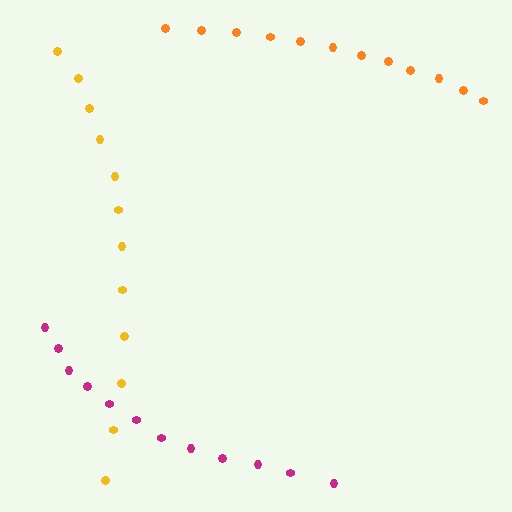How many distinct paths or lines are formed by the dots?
There are 3 distinct paths.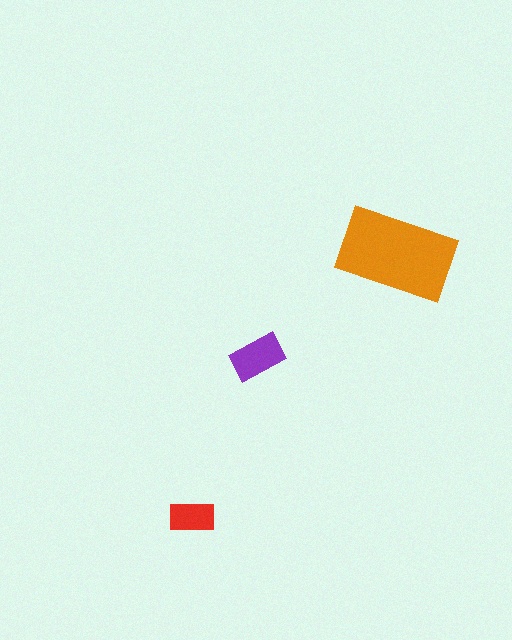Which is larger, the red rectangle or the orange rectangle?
The orange one.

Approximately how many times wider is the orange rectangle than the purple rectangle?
About 2 times wider.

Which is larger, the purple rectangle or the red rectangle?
The purple one.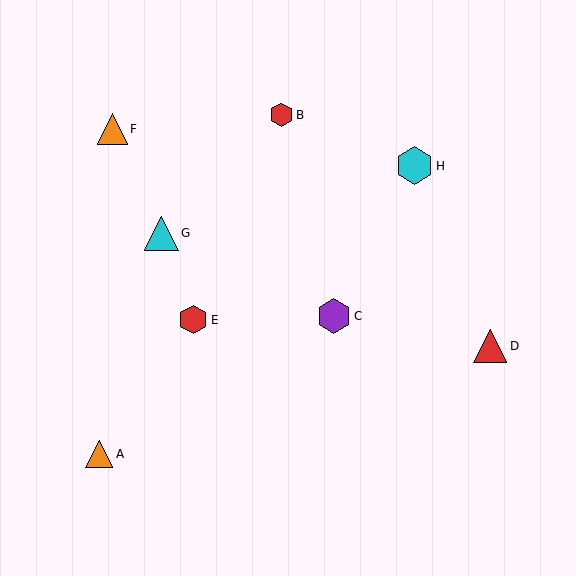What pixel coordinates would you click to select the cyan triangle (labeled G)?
Click at (161, 233) to select the cyan triangle G.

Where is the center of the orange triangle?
The center of the orange triangle is at (99, 454).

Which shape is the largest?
The cyan hexagon (labeled H) is the largest.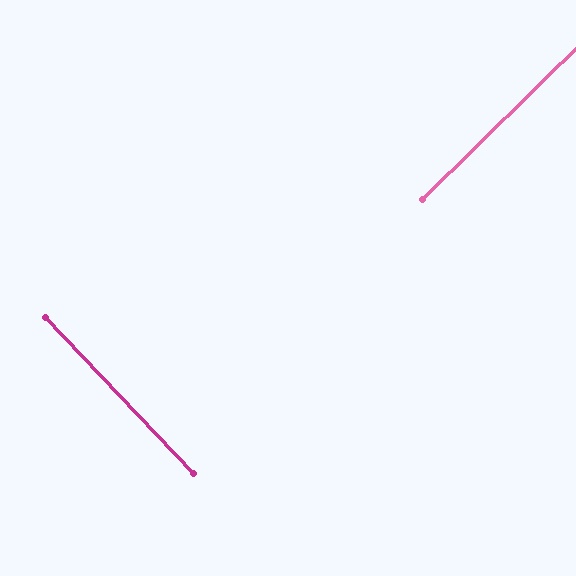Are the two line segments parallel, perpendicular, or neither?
Perpendicular — they meet at approximately 89°.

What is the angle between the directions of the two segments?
Approximately 89 degrees.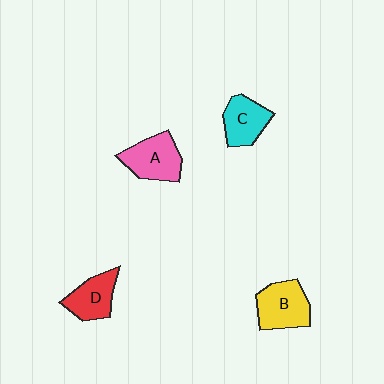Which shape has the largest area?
Shape B (yellow).